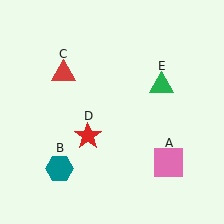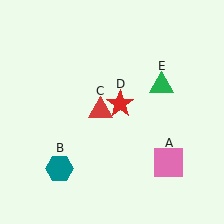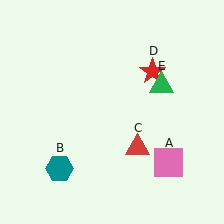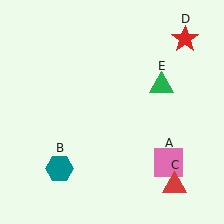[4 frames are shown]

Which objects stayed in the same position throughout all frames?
Pink square (object A) and teal hexagon (object B) and green triangle (object E) remained stationary.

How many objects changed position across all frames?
2 objects changed position: red triangle (object C), red star (object D).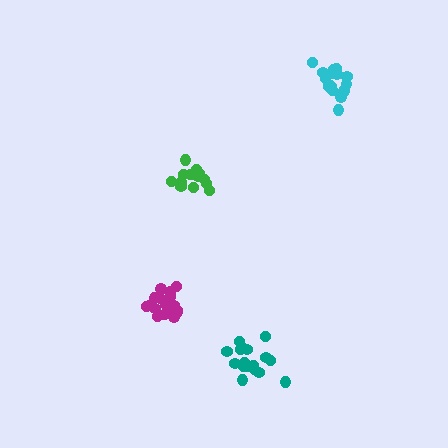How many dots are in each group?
Group 1: 17 dots, Group 2: 17 dots, Group 3: 19 dots, Group 4: 14 dots (67 total).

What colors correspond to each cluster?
The clusters are colored: teal, cyan, magenta, green.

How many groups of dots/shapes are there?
There are 4 groups.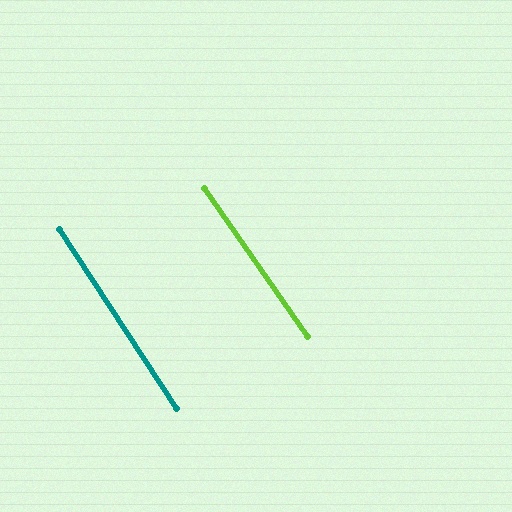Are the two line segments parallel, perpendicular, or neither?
Parallel — their directions differ by only 1.6°.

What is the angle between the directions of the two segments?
Approximately 2 degrees.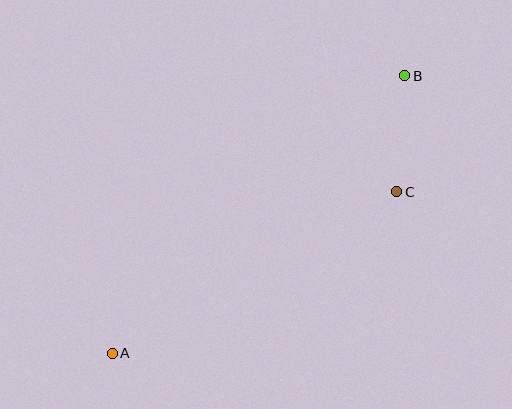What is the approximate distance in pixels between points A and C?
The distance between A and C is approximately 327 pixels.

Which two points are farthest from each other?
Points A and B are farthest from each other.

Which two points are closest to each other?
Points B and C are closest to each other.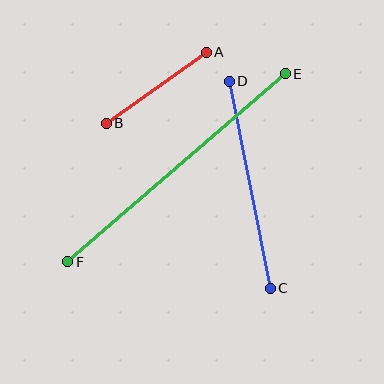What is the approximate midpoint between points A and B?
The midpoint is at approximately (156, 88) pixels.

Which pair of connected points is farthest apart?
Points E and F are farthest apart.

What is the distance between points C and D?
The distance is approximately 211 pixels.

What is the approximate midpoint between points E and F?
The midpoint is at approximately (177, 168) pixels.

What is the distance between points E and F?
The distance is approximately 288 pixels.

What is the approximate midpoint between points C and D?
The midpoint is at approximately (250, 185) pixels.